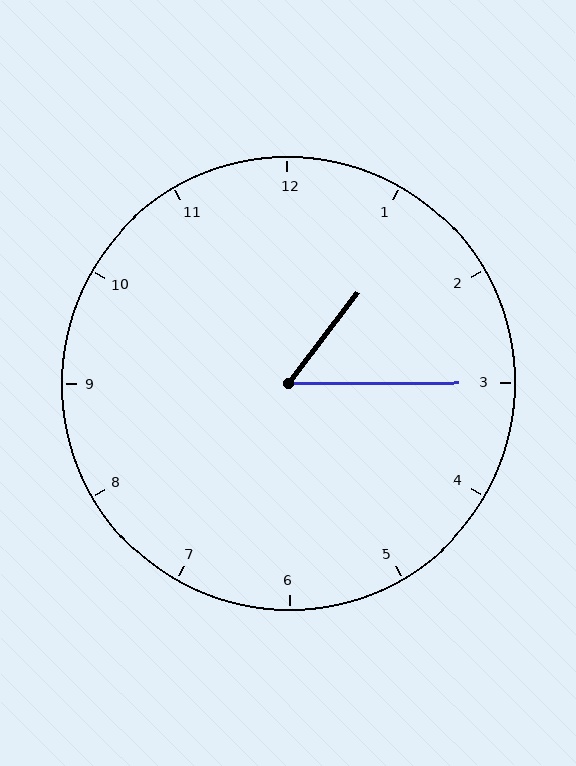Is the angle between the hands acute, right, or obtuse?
It is acute.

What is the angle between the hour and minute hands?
Approximately 52 degrees.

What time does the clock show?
1:15.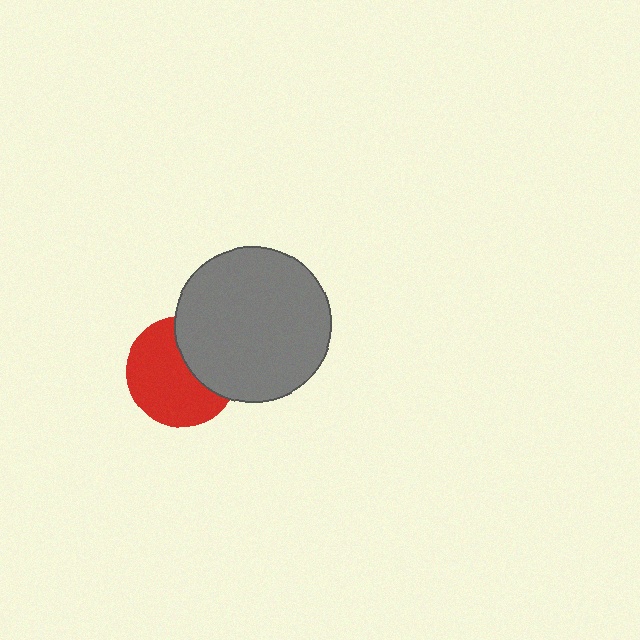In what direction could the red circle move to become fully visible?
The red circle could move left. That would shift it out from behind the gray circle entirely.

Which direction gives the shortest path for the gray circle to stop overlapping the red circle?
Moving right gives the shortest separation.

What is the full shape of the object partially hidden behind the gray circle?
The partially hidden object is a red circle.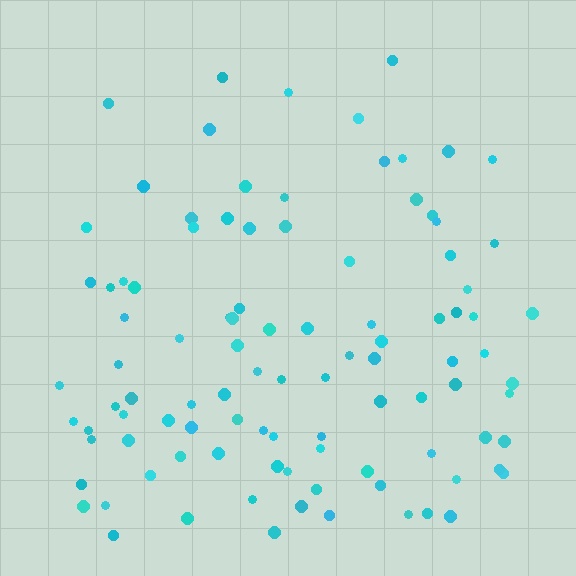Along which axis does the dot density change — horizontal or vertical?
Vertical.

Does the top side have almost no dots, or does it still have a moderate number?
Still a moderate number, just noticeably fewer than the bottom.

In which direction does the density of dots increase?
From top to bottom, with the bottom side densest.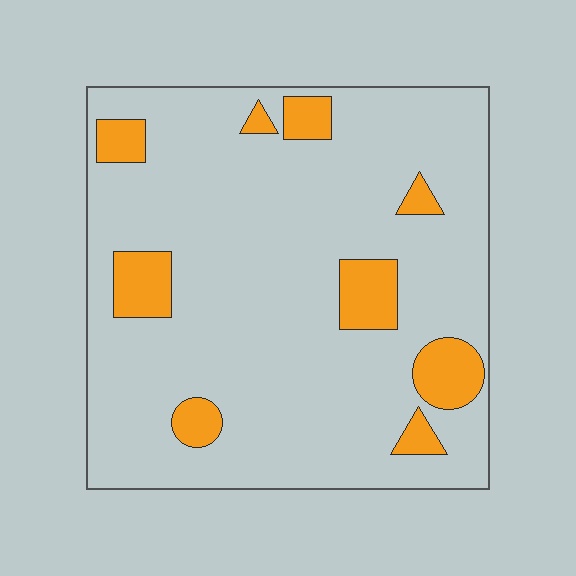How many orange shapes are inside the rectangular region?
9.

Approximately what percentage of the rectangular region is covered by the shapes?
Approximately 15%.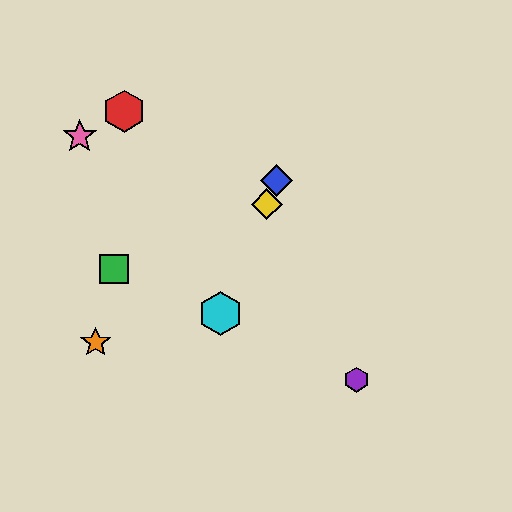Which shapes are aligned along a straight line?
The blue diamond, the yellow diamond, the cyan hexagon are aligned along a straight line.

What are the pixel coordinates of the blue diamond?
The blue diamond is at (277, 180).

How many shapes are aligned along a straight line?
3 shapes (the blue diamond, the yellow diamond, the cyan hexagon) are aligned along a straight line.